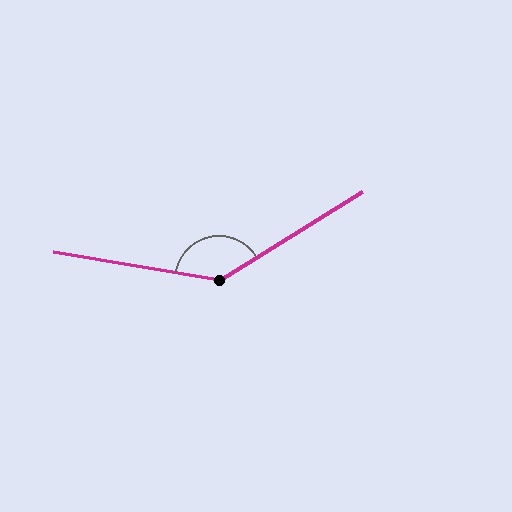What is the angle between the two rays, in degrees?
Approximately 139 degrees.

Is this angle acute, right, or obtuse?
It is obtuse.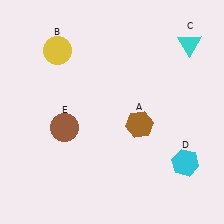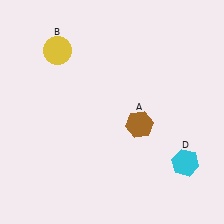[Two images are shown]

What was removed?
The cyan triangle (C), the brown circle (E) were removed in Image 2.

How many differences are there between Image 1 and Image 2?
There are 2 differences between the two images.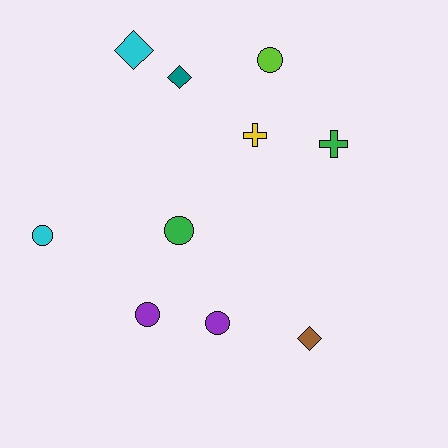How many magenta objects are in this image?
There are no magenta objects.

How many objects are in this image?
There are 10 objects.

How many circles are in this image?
There are 5 circles.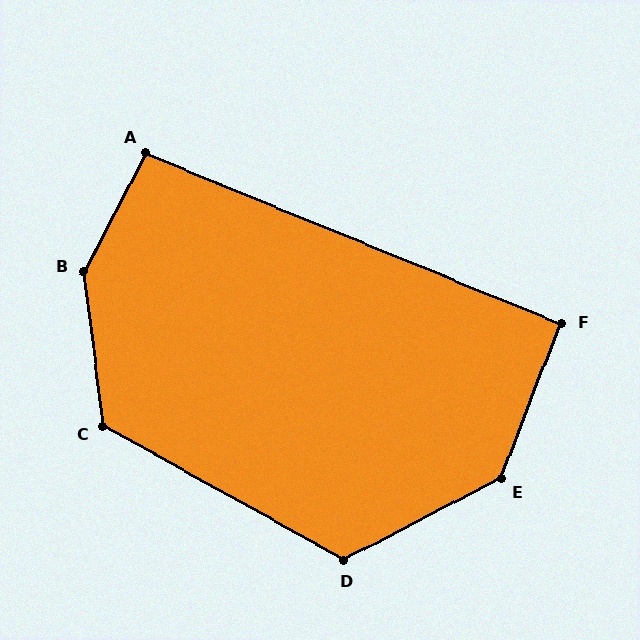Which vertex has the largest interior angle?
B, at approximately 145 degrees.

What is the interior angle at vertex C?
Approximately 126 degrees (obtuse).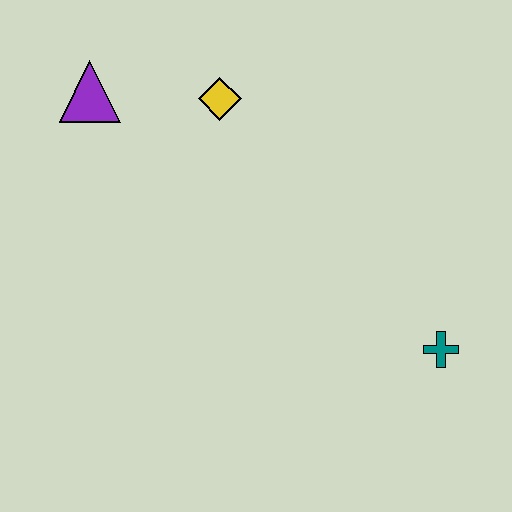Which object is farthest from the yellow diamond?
The teal cross is farthest from the yellow diamond.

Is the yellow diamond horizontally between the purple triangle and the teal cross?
Yes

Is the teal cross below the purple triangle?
Yes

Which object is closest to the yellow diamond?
The purple triangle is closest to the yellow diamond.